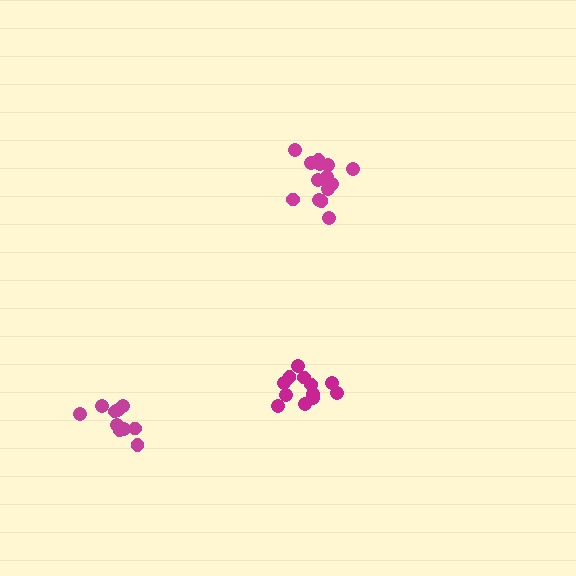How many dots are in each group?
Group 1: 12 dots, Group 2: 14 dots, Group 3: 10 dots (36 total).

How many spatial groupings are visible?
There are 3 spatial groupings.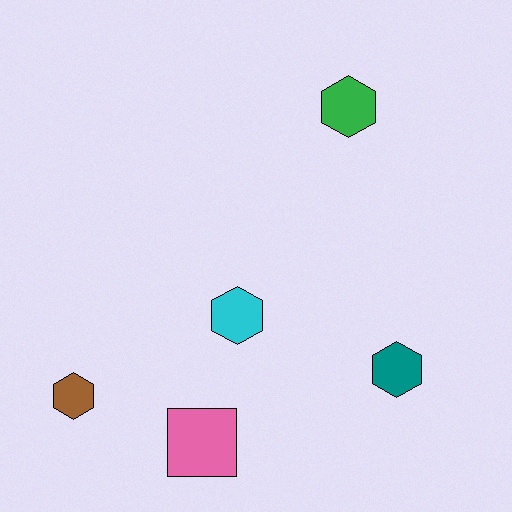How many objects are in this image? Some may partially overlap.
There are 5 objects.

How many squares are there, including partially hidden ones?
There is 1 square.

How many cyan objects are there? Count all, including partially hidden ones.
There is 1 cyan object.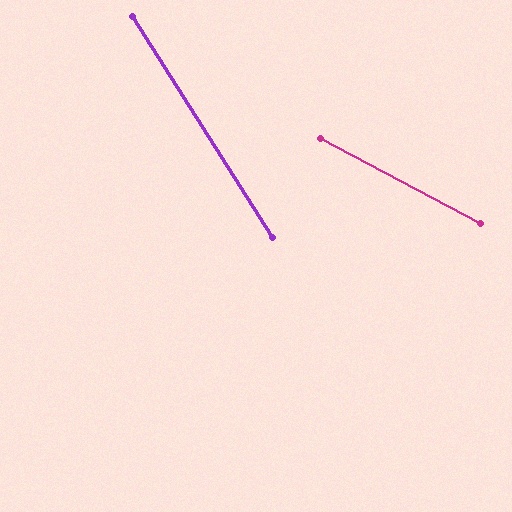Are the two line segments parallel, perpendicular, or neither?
Neither parallel nor perpendicular — they differ by about 30°.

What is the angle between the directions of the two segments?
Approximately 30 degrees.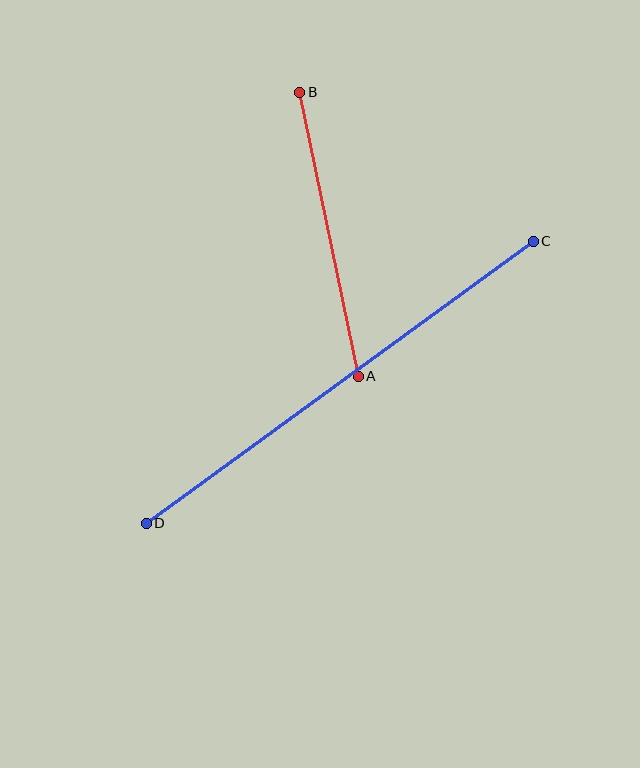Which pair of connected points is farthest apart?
Points C and D are farthest apart.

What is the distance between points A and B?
The distance is approximately 290 pixels.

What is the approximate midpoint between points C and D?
The midpoint is at approximately (340, 382) pixels.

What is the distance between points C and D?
The distance is approximately 479 pixels.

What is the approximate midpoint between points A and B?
The midpoint is at approximately (329, 234) pixels.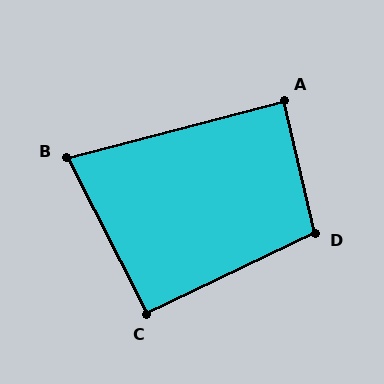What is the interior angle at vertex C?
Approximately 92 degrees (approximately right).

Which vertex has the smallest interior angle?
B, at approximately 78 degrees.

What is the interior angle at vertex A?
Approximately 88 degrees (approximately right).